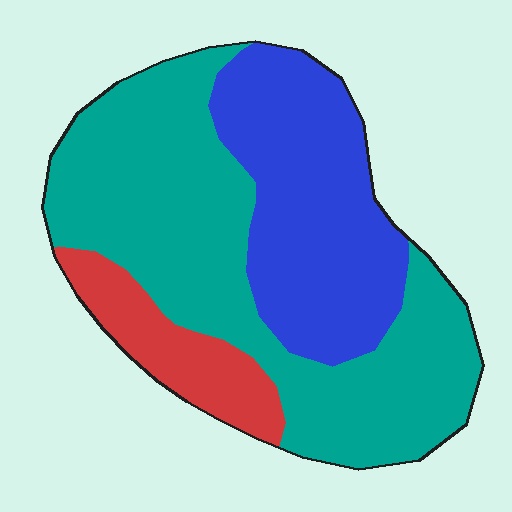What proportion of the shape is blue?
Blue covers roughly 35% of the shape.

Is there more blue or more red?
Blue.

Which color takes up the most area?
Teal, at roughly 55%.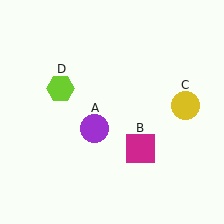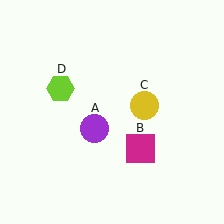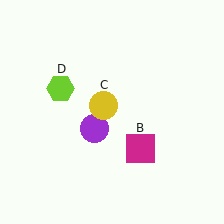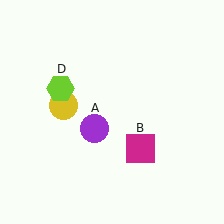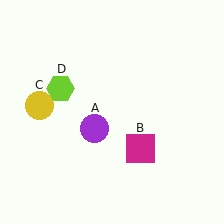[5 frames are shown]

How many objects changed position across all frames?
1 object changed position: yellow circle (object C).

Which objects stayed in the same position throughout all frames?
Purple circle (object A) and magenta square (object B) and lime hexagon (object D) remained stationary.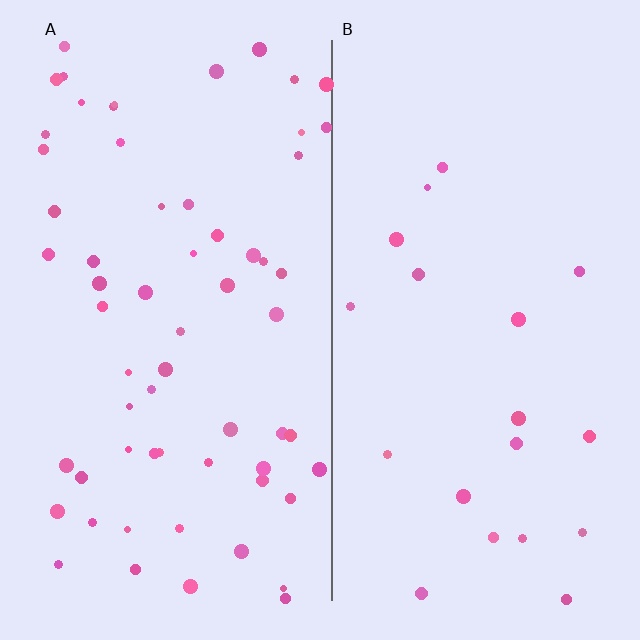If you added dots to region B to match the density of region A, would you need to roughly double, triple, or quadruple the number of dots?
Approximately triple.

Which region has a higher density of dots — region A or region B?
A (the left).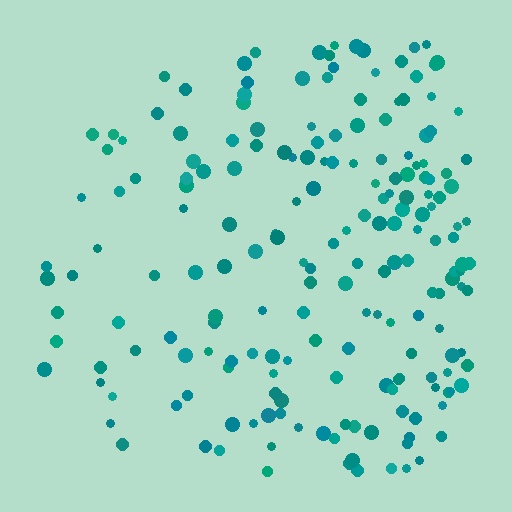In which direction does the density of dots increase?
From left to right, with the right side densest.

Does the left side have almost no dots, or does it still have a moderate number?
Still a moderate number, just noticeably fewer than the right.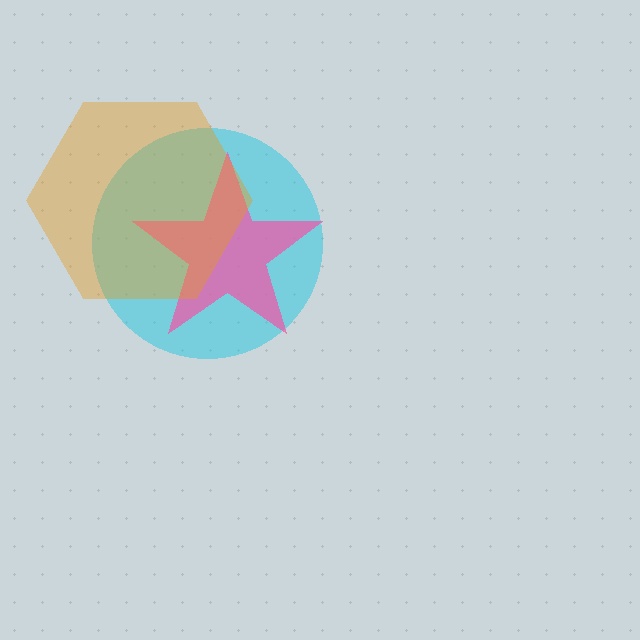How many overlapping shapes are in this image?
There are 3 overlapping shapes in the image.